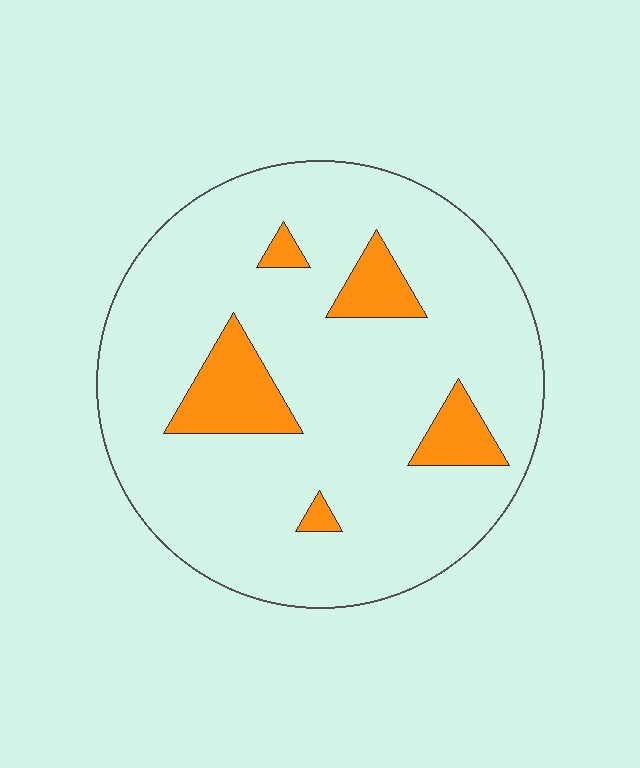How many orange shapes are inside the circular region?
5.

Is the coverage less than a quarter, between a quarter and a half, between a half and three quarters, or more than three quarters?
Less than a quarter.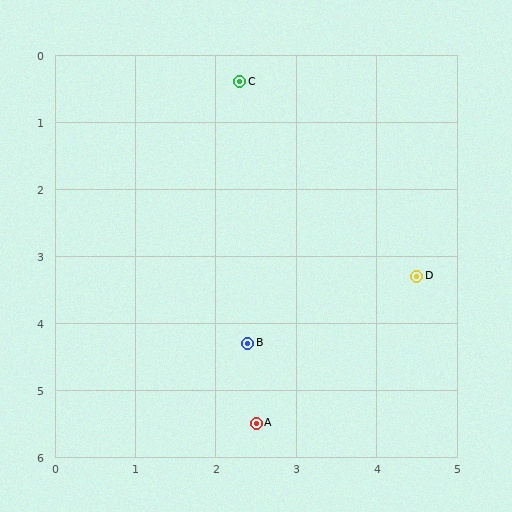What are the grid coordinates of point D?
Point D is at approximately (4.5, 3.3).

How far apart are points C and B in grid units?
Points C and B are about 3.9 grid units apart.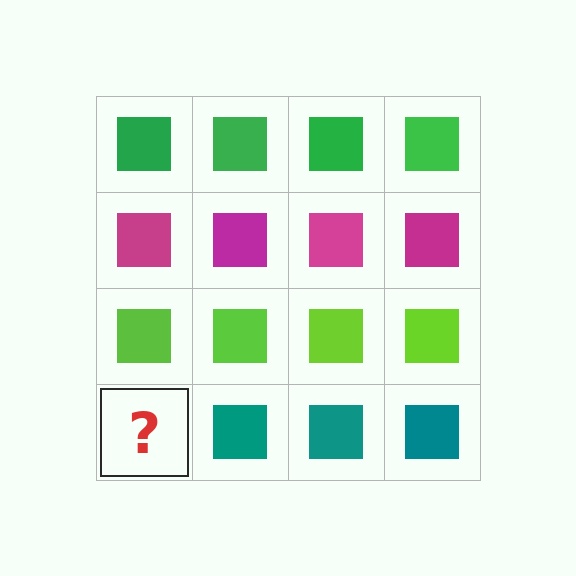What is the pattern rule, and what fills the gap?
The rule is that each row has a consistent color. The gap should be filled with a teal square.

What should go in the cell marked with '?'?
The missing cell should contain a teal square.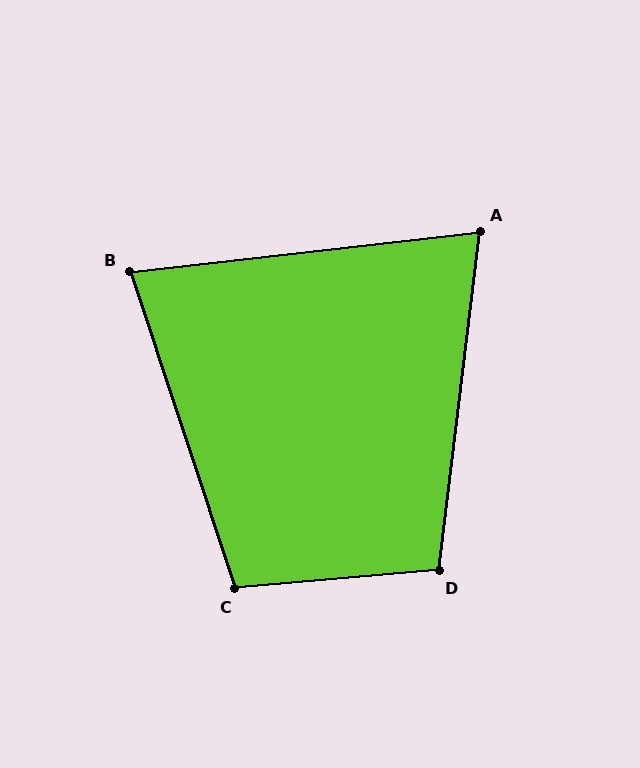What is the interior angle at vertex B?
Approximately 78 degrees (acute).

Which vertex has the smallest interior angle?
A, at approximately 77 degrees.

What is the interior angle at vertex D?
Approximately 102 degrees (obtuse).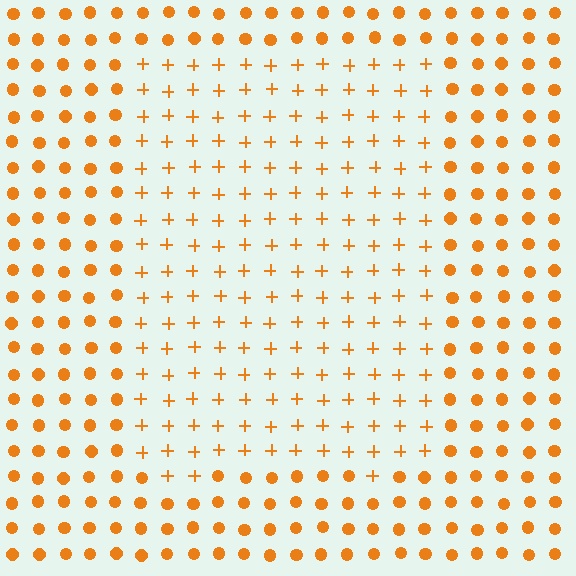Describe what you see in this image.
The image is filled with small orange elements arranged in a uniform grid. A rectangle-shaped region contains plus signs, while the surrounding area contains circles. The boundary is defined purely by the change in element shape.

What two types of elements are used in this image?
The image uses plus signs inside the rectangle region and circles outside it.